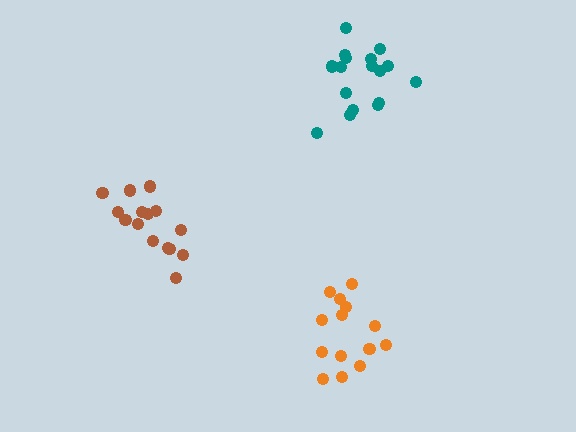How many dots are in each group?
Group 1: 15 dots, Group 2: 17 dots, Group 3: 14 dots (46 total).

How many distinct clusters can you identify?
There are 3 distinct clusters.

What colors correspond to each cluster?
The clusters are colored: brown, teal, orange.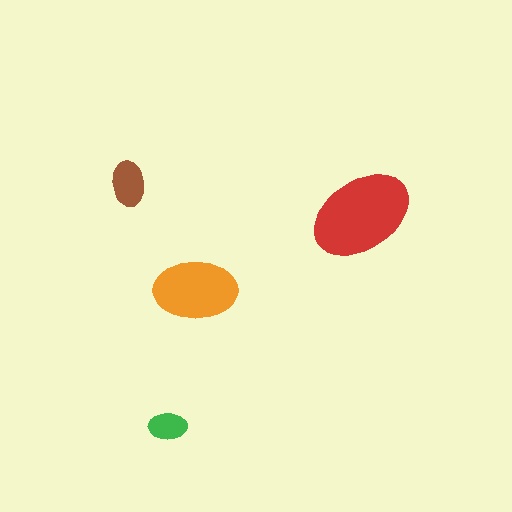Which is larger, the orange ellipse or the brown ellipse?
The orange one.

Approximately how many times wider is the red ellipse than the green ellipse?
About 2.5 times wider.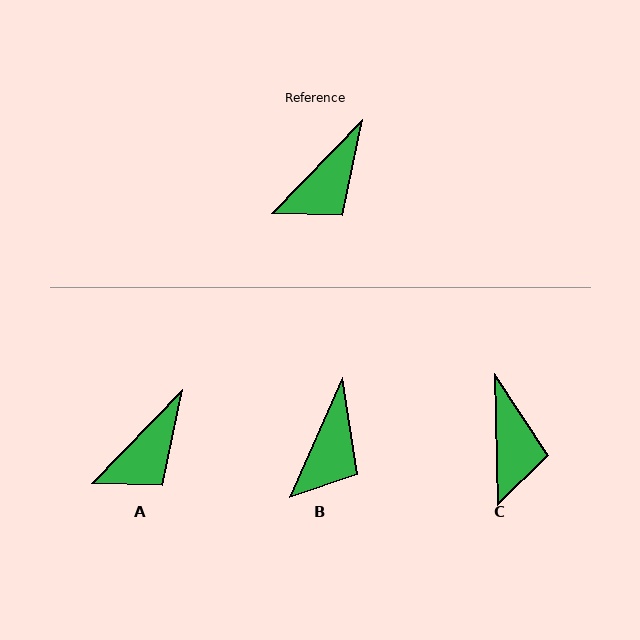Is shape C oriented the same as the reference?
No, it is off by about 46 degrees.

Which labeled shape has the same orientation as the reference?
A.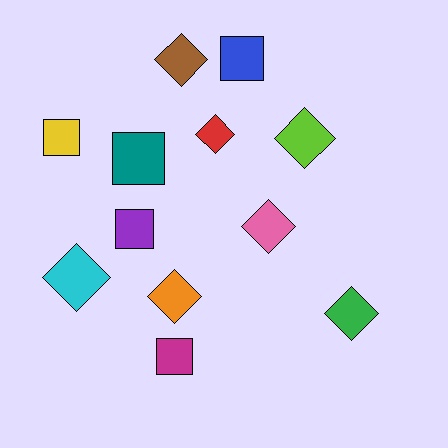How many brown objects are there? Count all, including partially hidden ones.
There is 1 brown object.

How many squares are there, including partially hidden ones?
There are 5 squares.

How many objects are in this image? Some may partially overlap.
There are 12 objects.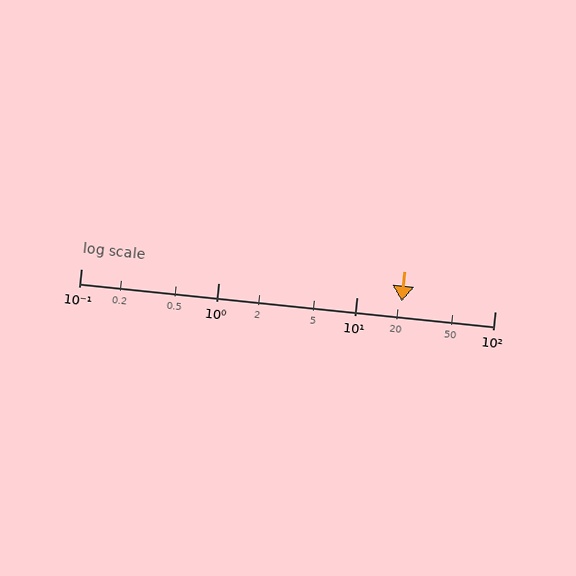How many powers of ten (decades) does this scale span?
The scale spans 3 decades, from 0.1 to 100.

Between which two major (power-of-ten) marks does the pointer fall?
The pointer is between 10 and 100.